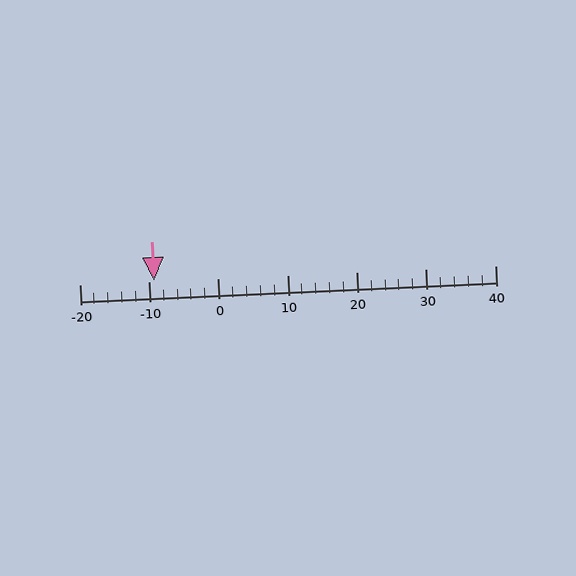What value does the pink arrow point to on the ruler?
The pink arrow points to approximately -9.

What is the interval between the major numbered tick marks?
The major tick marks are spaced 10 units apart.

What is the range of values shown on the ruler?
The ruler shows values from -20 to 40.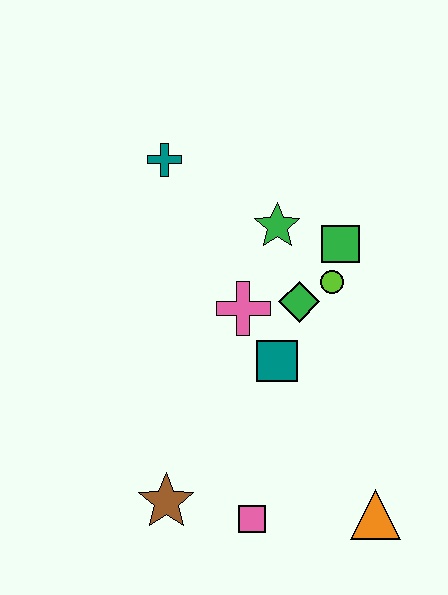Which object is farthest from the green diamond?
The brown star is farthest from the green diamond.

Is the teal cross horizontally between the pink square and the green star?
No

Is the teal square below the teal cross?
Yes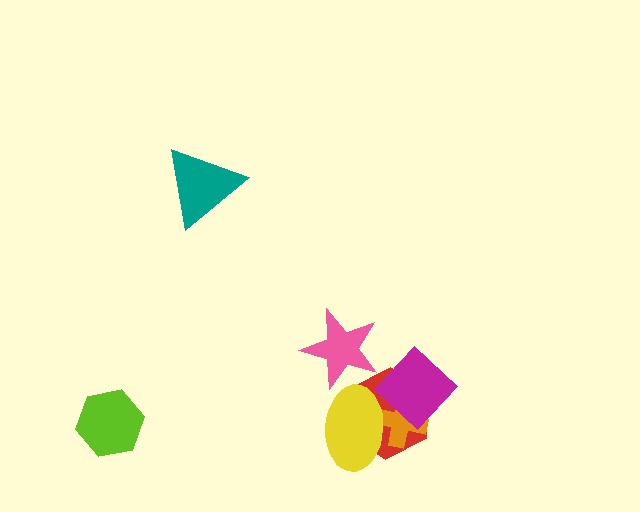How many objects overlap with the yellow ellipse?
3 objects overlap with the yellow ellipse.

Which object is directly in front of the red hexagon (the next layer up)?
The orange cross is directly in front of the red hexagon.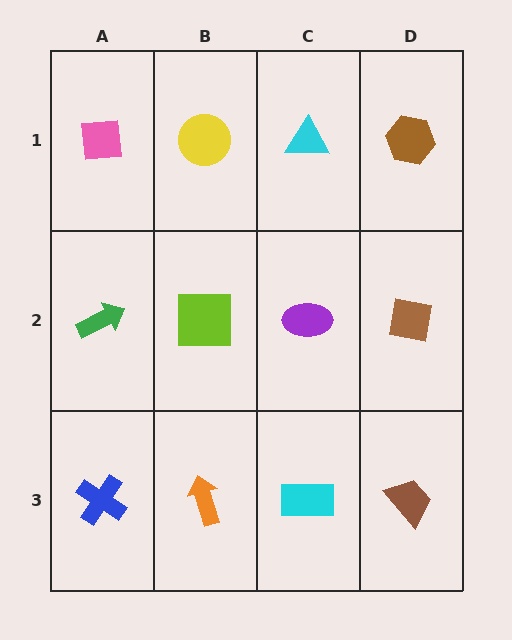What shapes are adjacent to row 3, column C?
A purple ellipse (row 2, column C), an orange arrow (row 3, column B), a brown trapezoid (row 3, column D).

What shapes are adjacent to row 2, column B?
A yellow circle (row 1, column B), an orange arrow (row 3, column B), a green arrow (row 2, column A), a purple ellipse (row 2, column C).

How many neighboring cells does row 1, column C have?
3.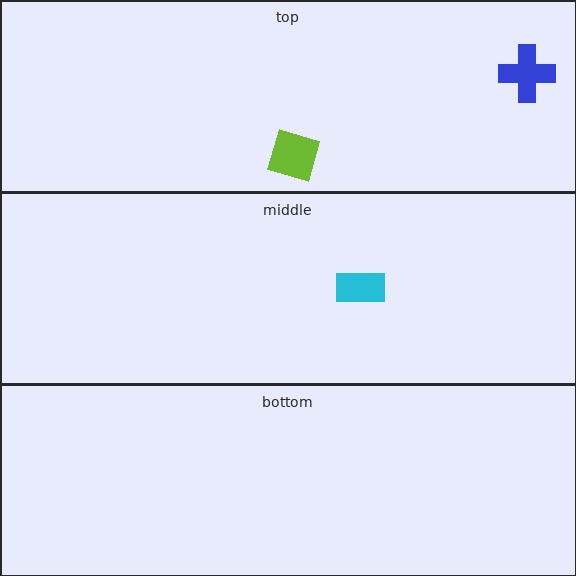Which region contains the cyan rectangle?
The middle region.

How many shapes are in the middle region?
1.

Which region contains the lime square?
The top region.